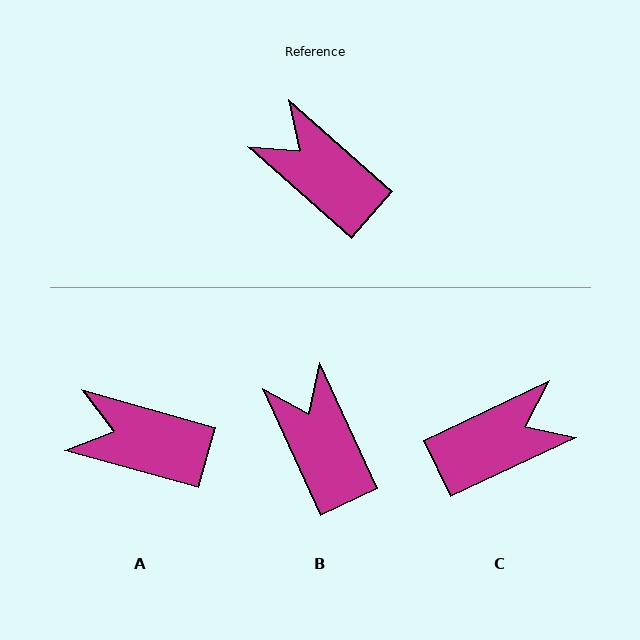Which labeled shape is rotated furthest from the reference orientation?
C, about 113 degrees away.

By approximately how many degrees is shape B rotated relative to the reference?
Approximately 24 degrees clockwise.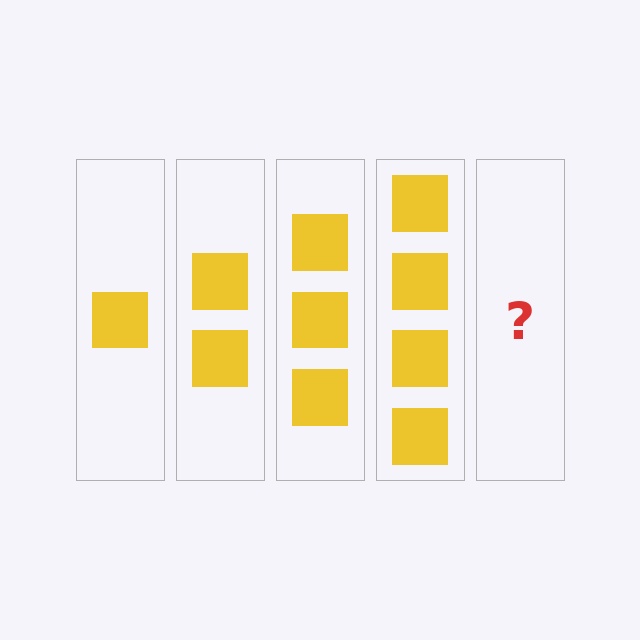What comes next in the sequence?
The next element should be 5 squares.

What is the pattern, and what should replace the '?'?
The pattern is that each step adds one more square. The '?' should be 5 squares.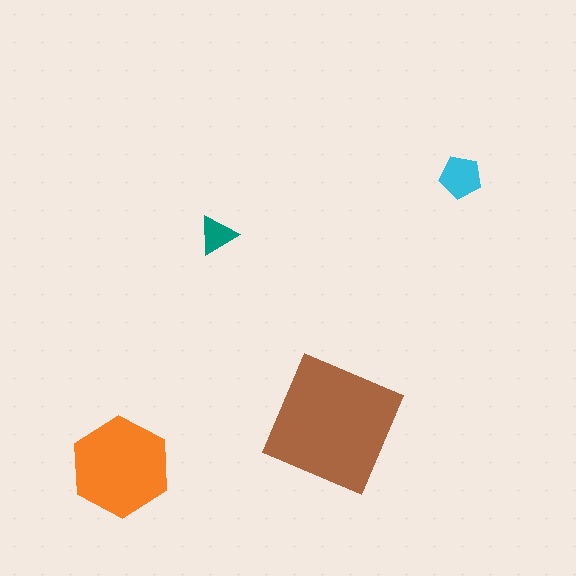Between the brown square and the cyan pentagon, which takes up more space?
The brown square.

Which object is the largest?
The brown square.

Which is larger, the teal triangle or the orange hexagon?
The orange hexagon.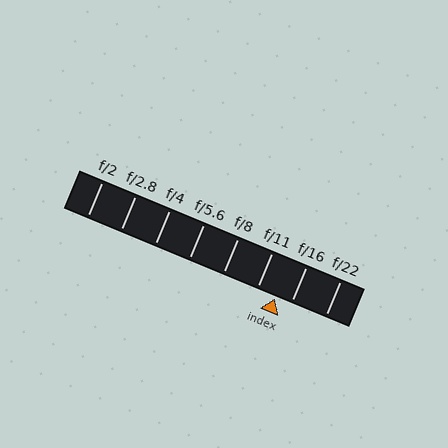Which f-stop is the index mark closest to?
The index mark is closest to f/16.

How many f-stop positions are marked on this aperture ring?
There are 8 f-stop positions marked.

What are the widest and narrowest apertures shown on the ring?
The widest aperture shown is f/2 and the narrowest is f/22.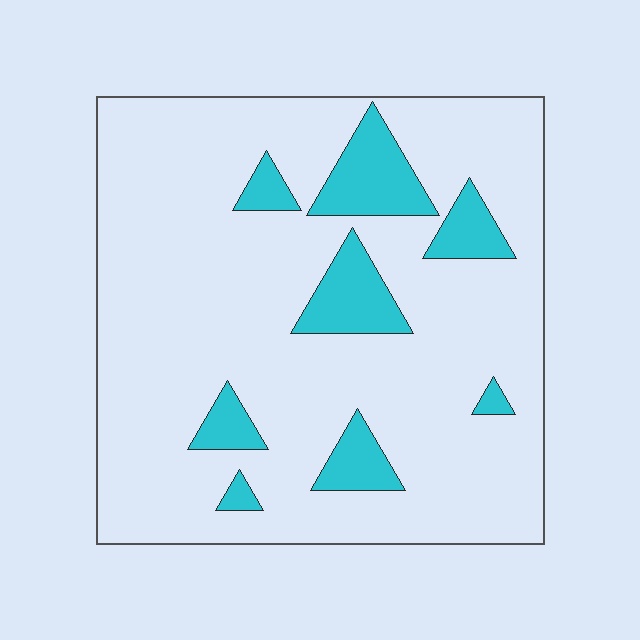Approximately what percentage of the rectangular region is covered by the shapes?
Approximately 15%.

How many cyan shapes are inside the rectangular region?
8.